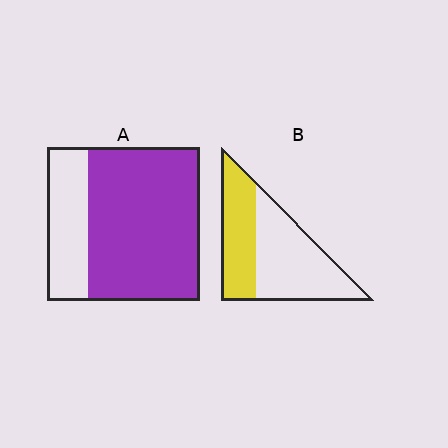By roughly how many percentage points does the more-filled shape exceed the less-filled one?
By roughly 35 percentage points (A over B).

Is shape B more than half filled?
No.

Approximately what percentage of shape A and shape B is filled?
A is approximately 75% and B is approximately 40%.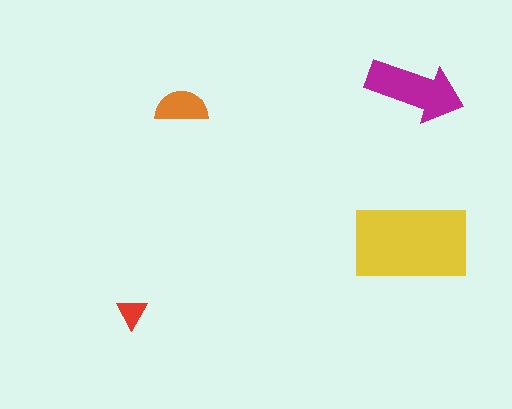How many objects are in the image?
There are 4 objects in the image.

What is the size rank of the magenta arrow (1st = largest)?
2nd.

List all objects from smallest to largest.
The red triangle, the orange semicircle, the magenta arrow, the yellow rectangle.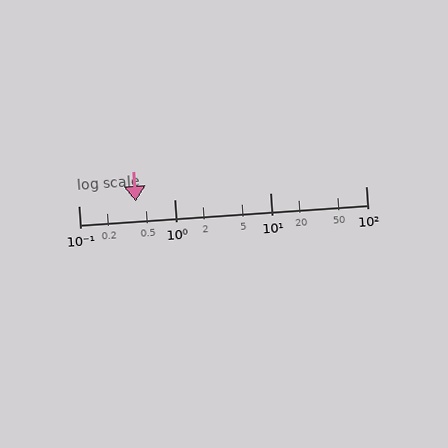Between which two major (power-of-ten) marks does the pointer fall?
The pointer is between 0.1 and 1.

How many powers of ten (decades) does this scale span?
The scale spans 3 decades, from 0.1 to 100.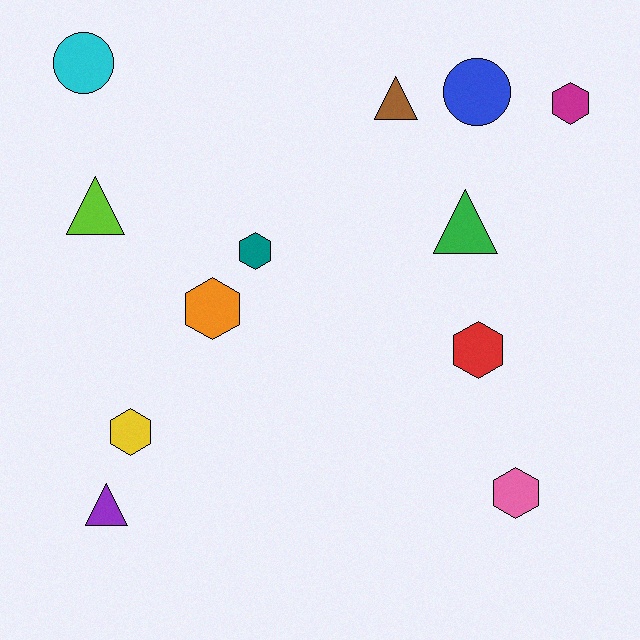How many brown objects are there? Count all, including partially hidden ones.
There is 1 brown object.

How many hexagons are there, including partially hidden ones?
There are 6 hexagons.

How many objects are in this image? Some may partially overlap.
There are 12 objects.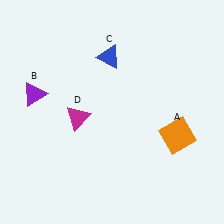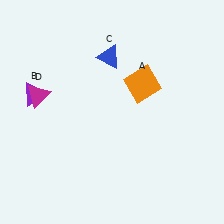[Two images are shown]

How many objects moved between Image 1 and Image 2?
2 objects moved between the two images.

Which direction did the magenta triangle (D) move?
The magenta triangle (D) moved left.